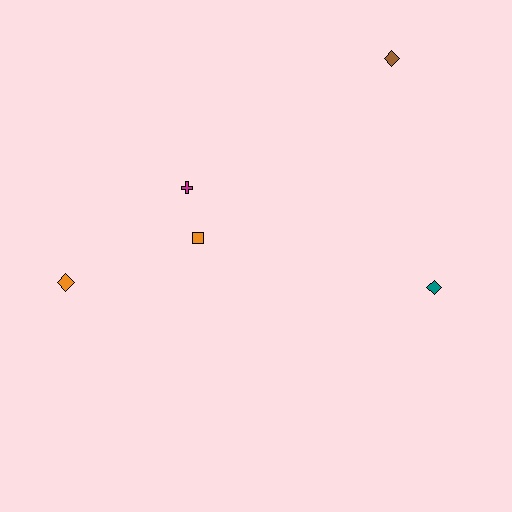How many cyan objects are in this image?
There are no cyan objects.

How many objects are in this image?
There are 5 objects.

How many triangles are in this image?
There are no triangles.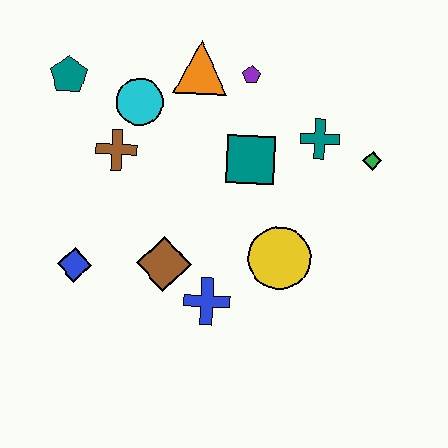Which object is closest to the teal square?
The teal cross is closest to the teal square.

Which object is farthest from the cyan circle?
The green diamond is farthest from the cyan circle.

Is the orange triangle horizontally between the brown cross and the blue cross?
Yes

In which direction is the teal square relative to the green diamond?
The teal square is to the left of the green diamond.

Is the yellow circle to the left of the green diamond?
Yes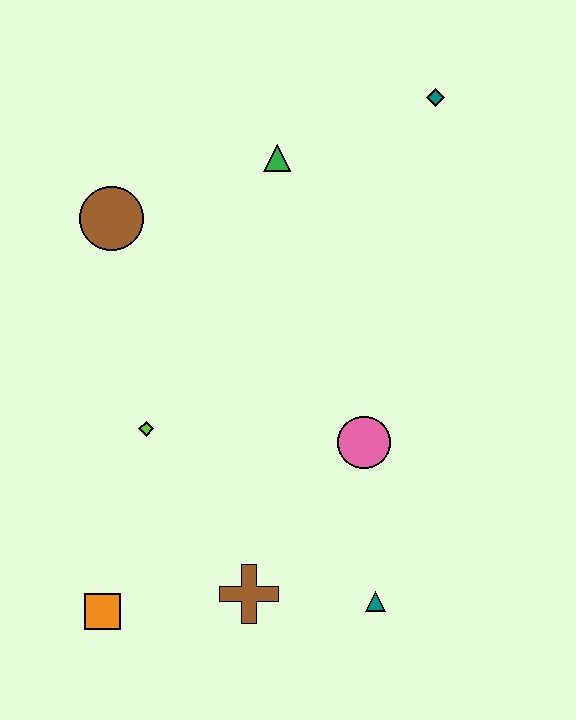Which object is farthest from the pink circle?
The teal diamond is farthest from the pink circle.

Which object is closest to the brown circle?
The green triangle is closest to the brown circle.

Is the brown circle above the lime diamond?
Yes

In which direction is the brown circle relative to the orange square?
The brown circle is above the orange square.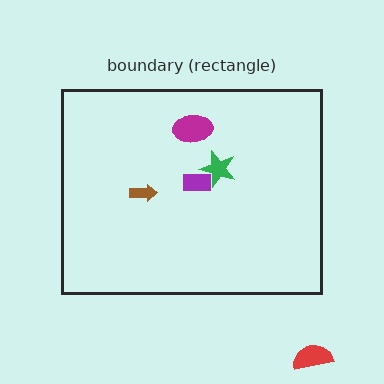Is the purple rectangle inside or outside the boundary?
Inside.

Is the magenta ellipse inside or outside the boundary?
Inside.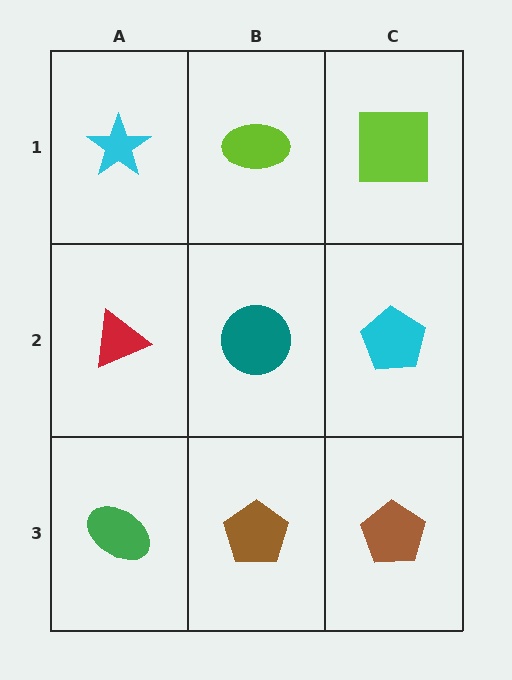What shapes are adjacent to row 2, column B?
A lime ellipse (row 1, column B), a brown pentagon (row 3, column B), a red triangle (row 2, column A), a cyan pentagon (row 2, column C).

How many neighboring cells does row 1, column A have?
2.